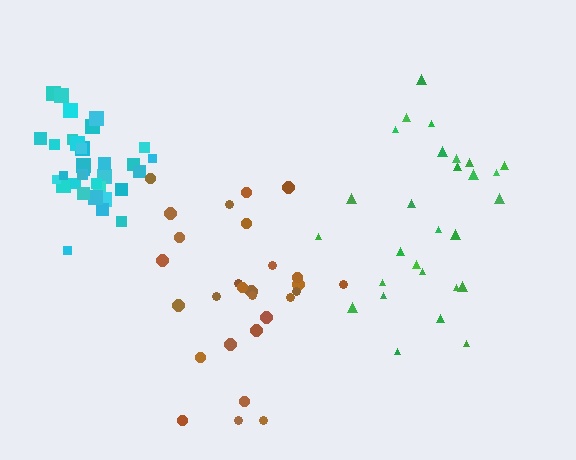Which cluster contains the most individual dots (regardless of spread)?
Cyan (34).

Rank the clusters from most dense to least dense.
cyan, green, brown.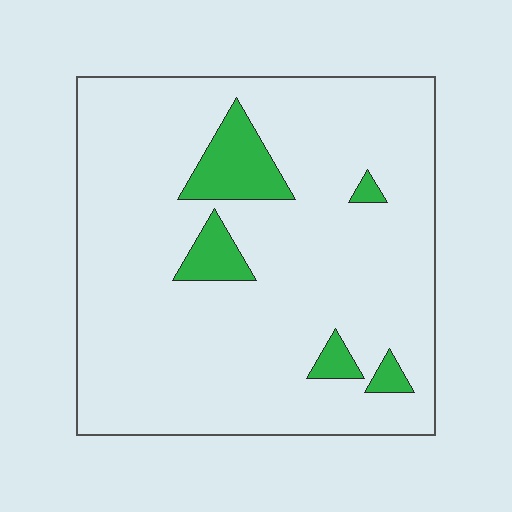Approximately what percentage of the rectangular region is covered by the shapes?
Approximately 10%.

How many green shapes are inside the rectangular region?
5.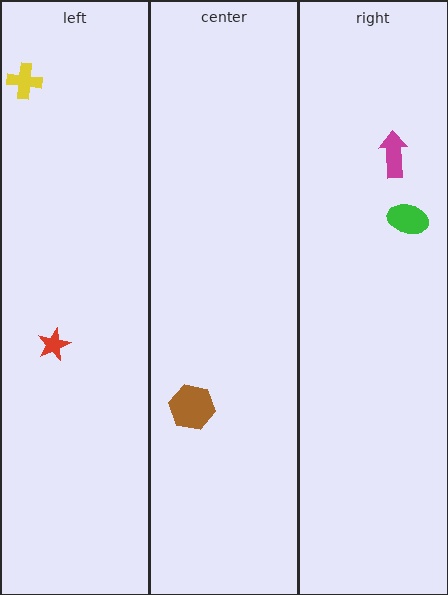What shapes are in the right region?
The green ellipse, the magenta arrow.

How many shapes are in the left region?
2.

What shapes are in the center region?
The brown hexagon.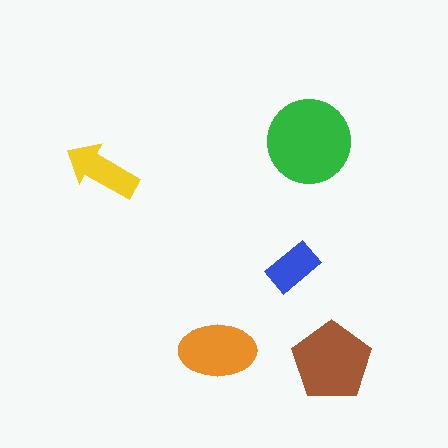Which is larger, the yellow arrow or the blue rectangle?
The yellow arrow.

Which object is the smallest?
The blue rectangle.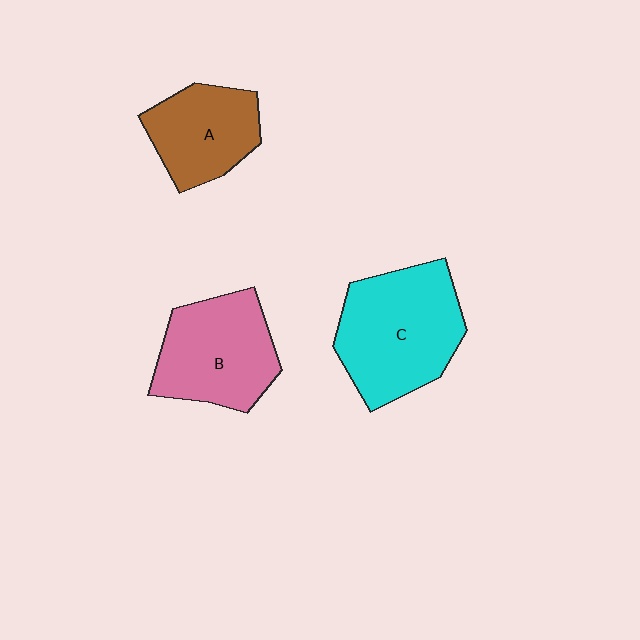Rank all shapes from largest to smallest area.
From largest to smallest: C (cyan), B (pink), A (brown).